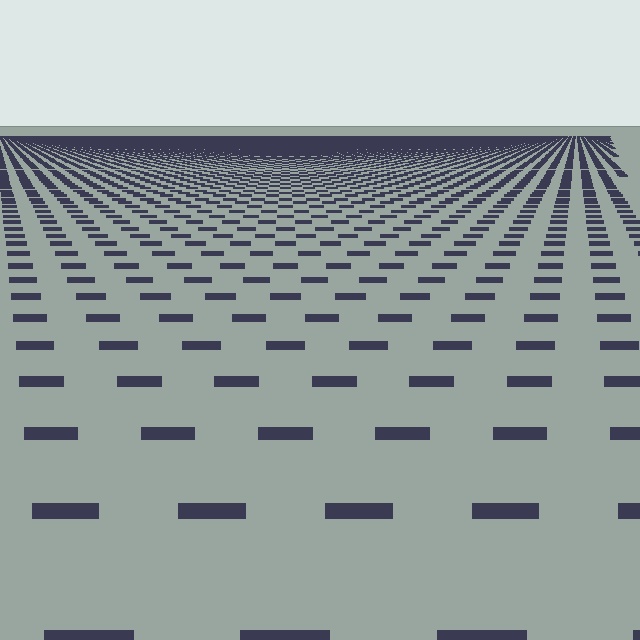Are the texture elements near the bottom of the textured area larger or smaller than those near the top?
Larger. Near the bottom, elements are closer to the viewer and appear at a bigger on-screen size.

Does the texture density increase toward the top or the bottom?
Density increases toward the top.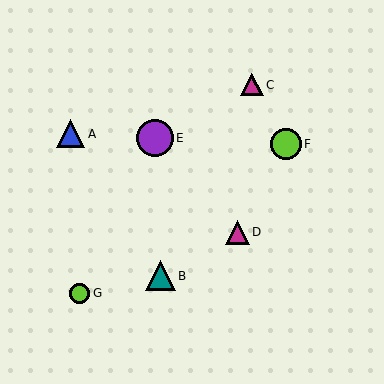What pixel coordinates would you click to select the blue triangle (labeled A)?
Click at (71, 134) to select the blue triangle A.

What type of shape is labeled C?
Shape C is a magenta triangle.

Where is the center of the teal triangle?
The center of the teal triangle is at (161, 276).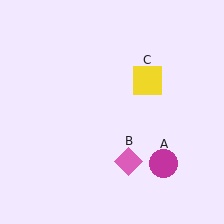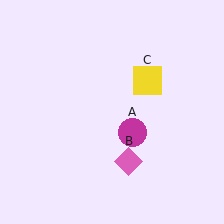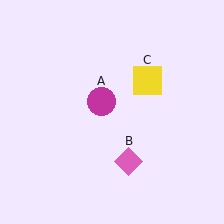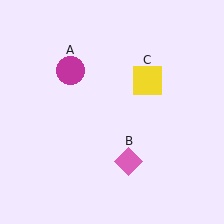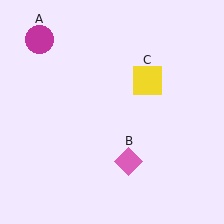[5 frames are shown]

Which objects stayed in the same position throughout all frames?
Pink diamond (object B) and yellow square (object C) remained stationary.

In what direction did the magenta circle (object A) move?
The magenta circle (object A) moved up and to the left.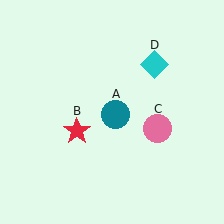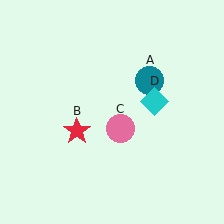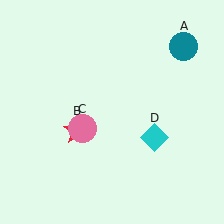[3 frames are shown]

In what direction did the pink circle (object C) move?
The pink circle (object C) moved left.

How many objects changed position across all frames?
3 objects changed position: teal circle (object A), pink circle (object C), cyan diamond (object D).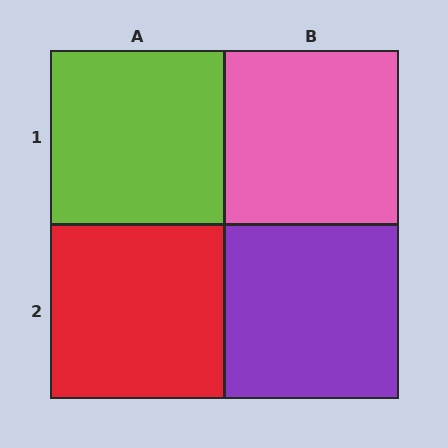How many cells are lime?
1 cell is lime.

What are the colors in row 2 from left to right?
Red, purple.